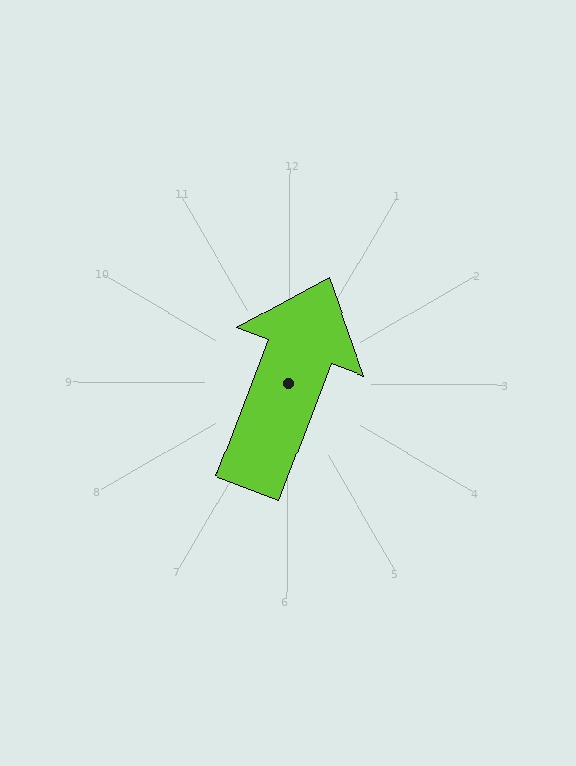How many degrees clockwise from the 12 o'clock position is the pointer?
Approximately 21 degrees.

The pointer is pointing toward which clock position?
Roughly 1 o'clock.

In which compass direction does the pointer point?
North.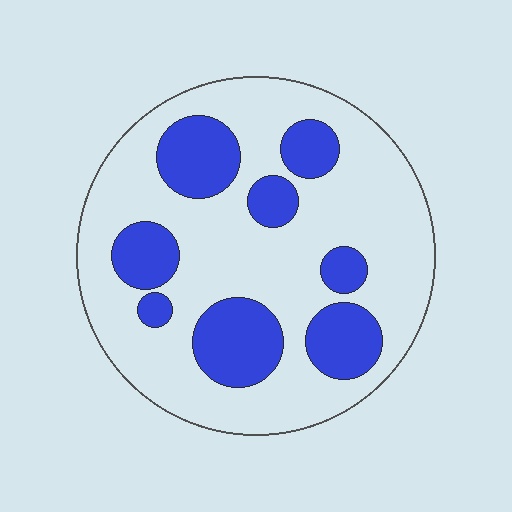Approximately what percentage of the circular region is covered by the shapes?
Approximately 30%.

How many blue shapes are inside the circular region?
8.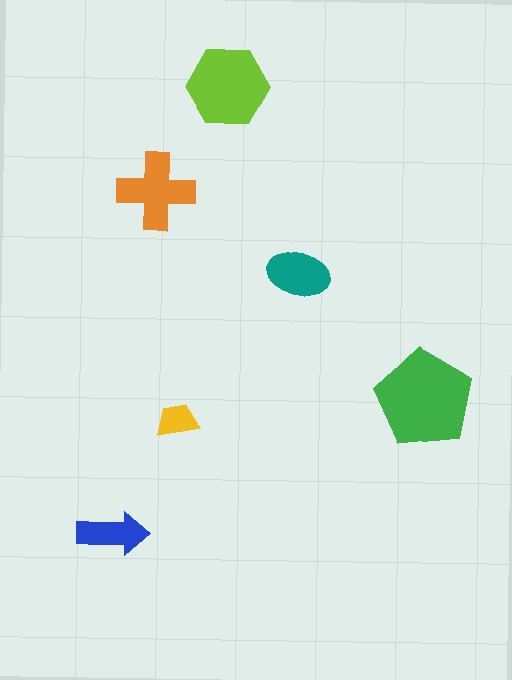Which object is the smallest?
The yellow trapezoid.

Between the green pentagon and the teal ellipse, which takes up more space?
The green pentagon.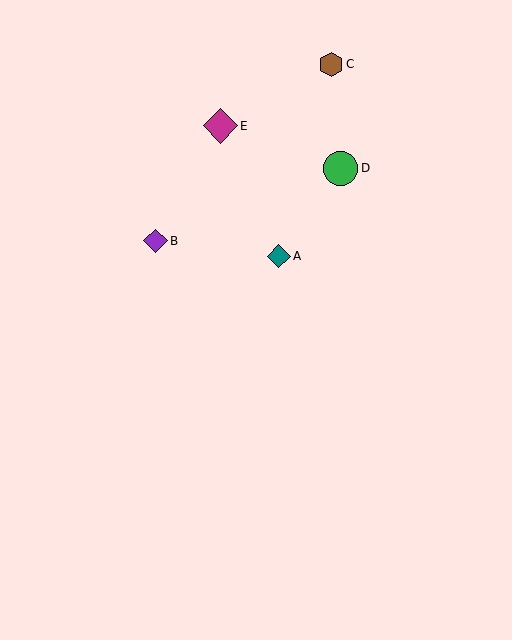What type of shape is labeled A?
Shape A is a teal diamond.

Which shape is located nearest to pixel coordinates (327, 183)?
The green circle (labeled D) at (341, 168) is nearest to that location.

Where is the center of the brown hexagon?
The center of the brown hexagon is at (331, 64).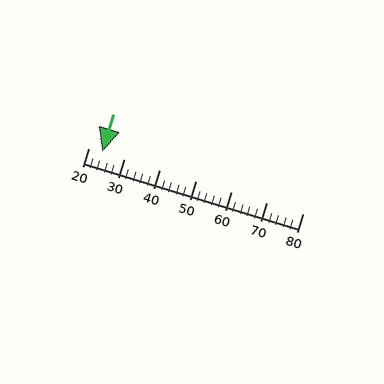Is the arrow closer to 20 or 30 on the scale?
The arrow is closer to 20.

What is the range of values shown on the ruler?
The ruler shows values from 20 to 80.